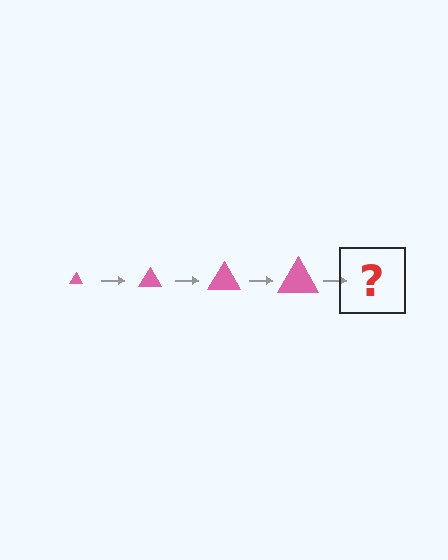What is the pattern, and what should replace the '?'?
The pattern is that the triangle gets progressively larger each step. The '?' should be a pink triangle, larger than the previous one.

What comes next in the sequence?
The next element should be a pink triangle, larger than the previous one.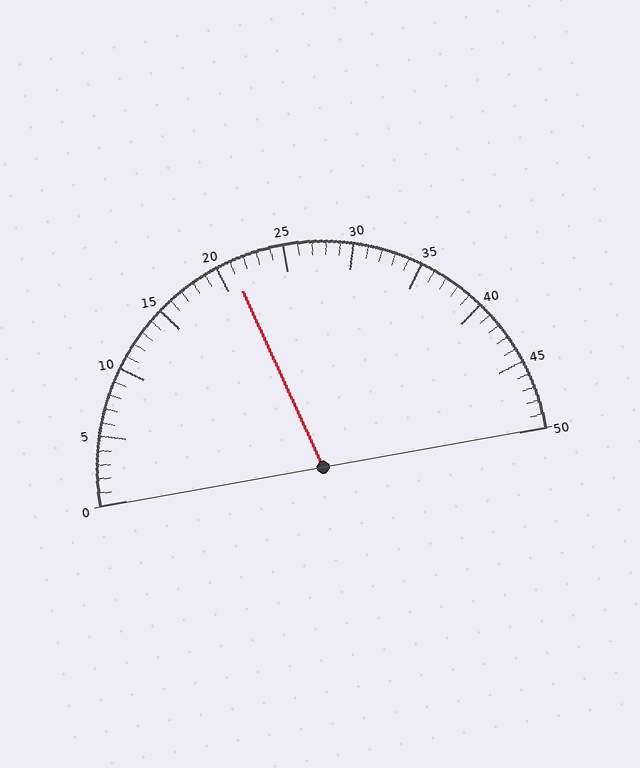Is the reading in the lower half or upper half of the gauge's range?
The reading is in the lower half of the range (0 to 50).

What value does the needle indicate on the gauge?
The needle indicates approximately 21.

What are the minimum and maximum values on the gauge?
The gauge ranges from 0 to 50.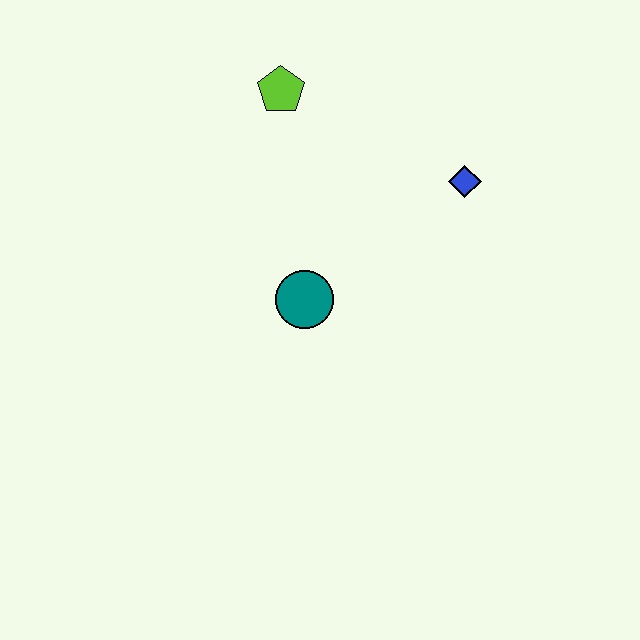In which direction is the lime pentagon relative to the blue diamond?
The lime pentagon is to the left of the blue diamond.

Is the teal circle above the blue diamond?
No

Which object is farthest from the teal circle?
The lime pentagon is farthest from the teal circle.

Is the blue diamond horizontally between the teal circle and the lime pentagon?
No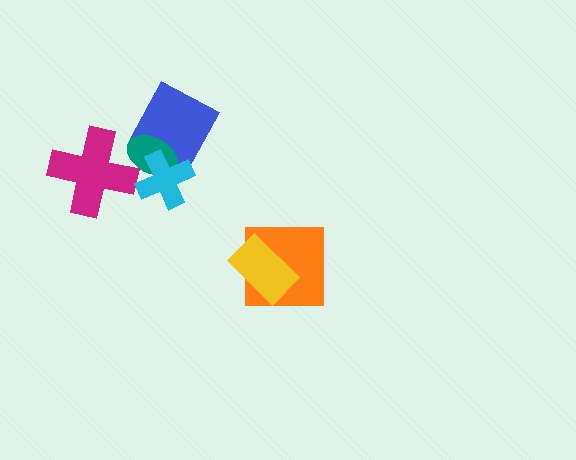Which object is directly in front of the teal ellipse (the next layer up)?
The magenta cross is directly in front of the teal ellipse.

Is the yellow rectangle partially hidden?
No, no other shape covers it.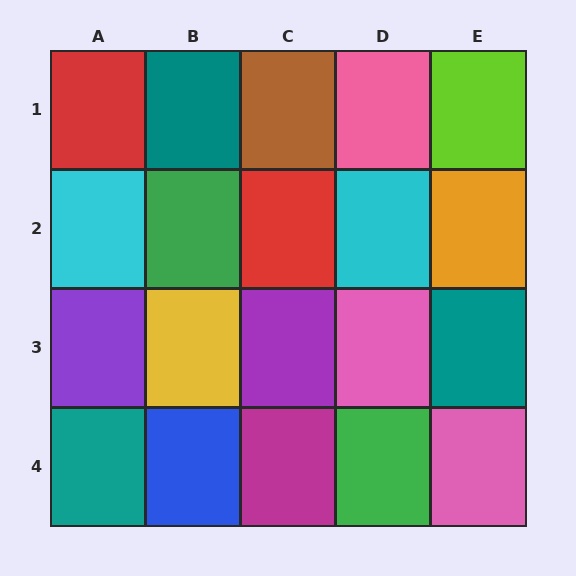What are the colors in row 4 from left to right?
Teal, blue, magenta, green, pink.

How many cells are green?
2 cells are green.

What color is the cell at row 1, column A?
Red.